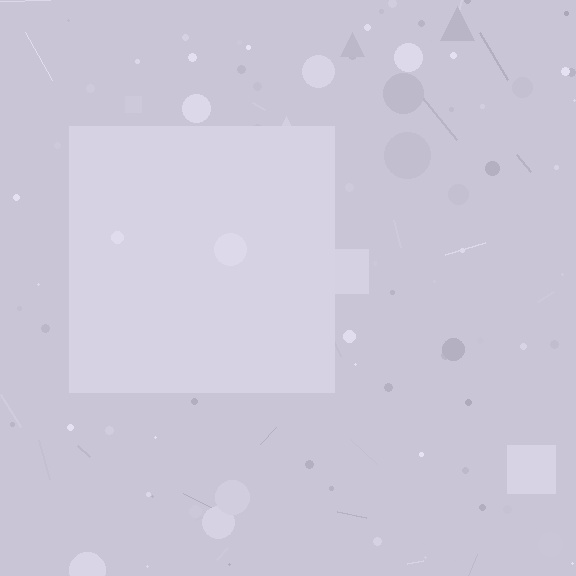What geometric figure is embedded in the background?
A square is embedded in the background.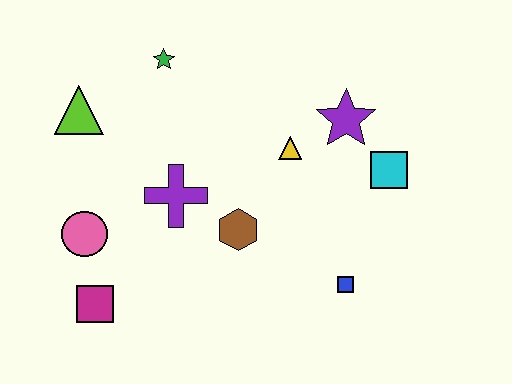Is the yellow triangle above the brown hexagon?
Yes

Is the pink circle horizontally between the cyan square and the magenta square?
No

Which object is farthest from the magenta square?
The cyan square is farthest from the magenta square.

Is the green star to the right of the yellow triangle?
No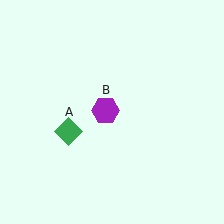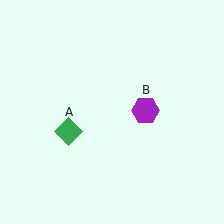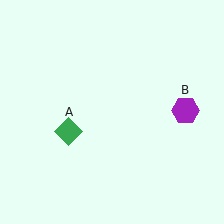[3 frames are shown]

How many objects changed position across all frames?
1 object changed position: purple hexagon (object B).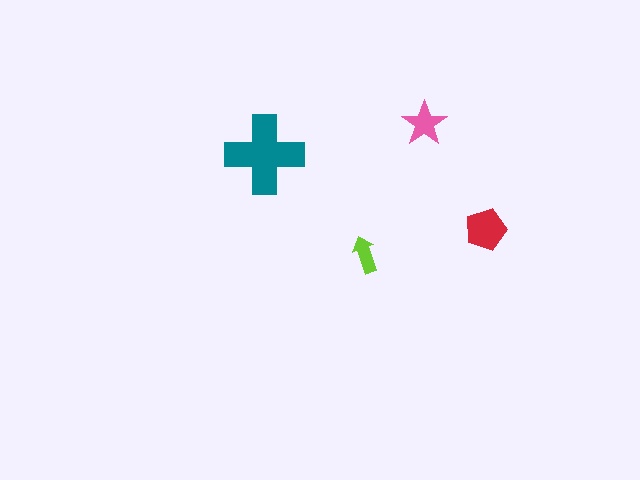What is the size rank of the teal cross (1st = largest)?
1st.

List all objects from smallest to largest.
The lime arrow, the pink star, the red pentagon, the teal cross.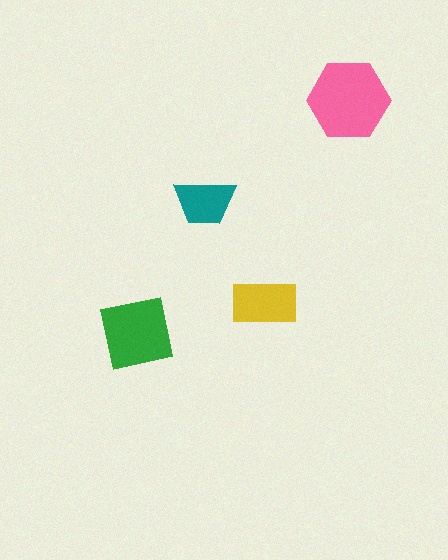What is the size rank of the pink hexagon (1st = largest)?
1st.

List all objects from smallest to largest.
The teal trapezoid, the yellow rectangle, the green square, the pink hexagon.